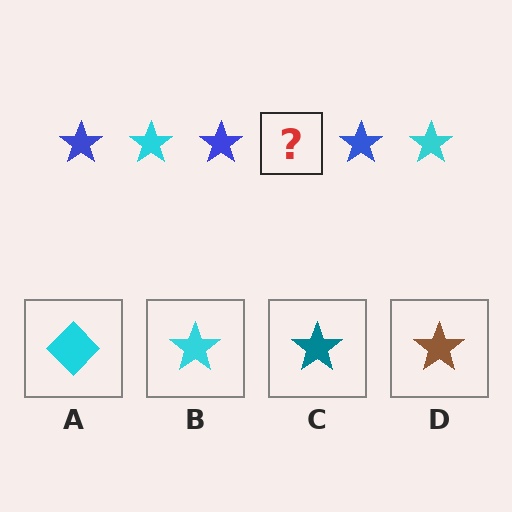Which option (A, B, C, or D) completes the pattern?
B.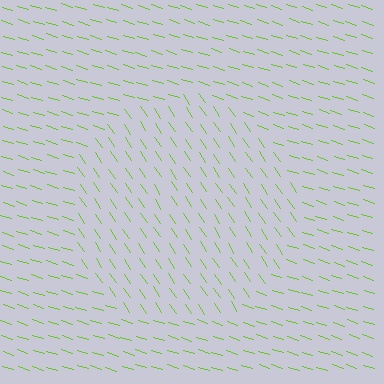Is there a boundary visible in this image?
Yes, there is a texture boundary formed by a change in line orientation.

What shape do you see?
I see a circle.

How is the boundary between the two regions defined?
The boundary is defined purely by a change in line orientation (approximately 38 degrees difference). All lines are the same color and thickness.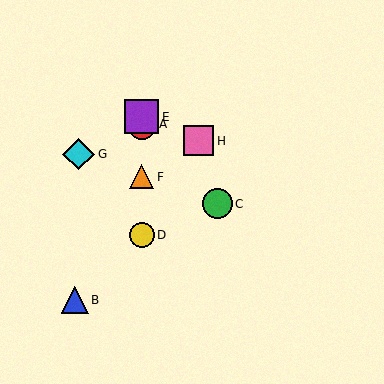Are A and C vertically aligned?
No, A is at x≈142 and C is at x≈217.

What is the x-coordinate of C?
Object C is at x≈217.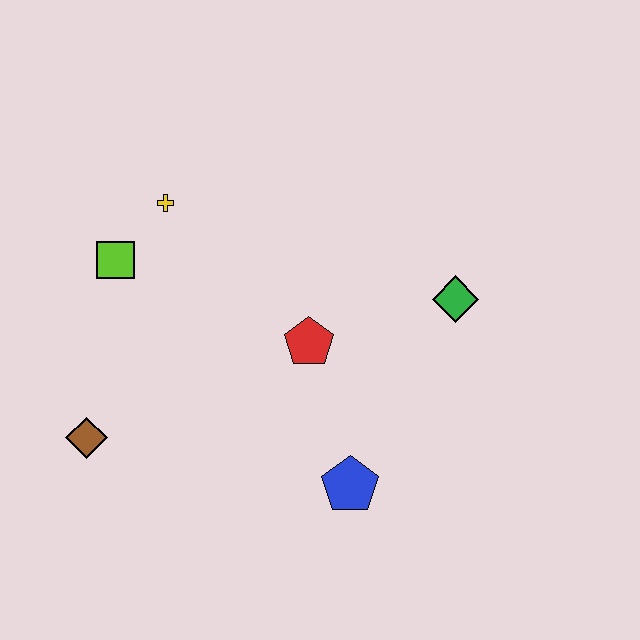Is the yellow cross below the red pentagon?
No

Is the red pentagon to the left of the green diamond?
Yes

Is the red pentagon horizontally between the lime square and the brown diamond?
No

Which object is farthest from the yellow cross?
The blue pentagon is farthest from the yellow cross.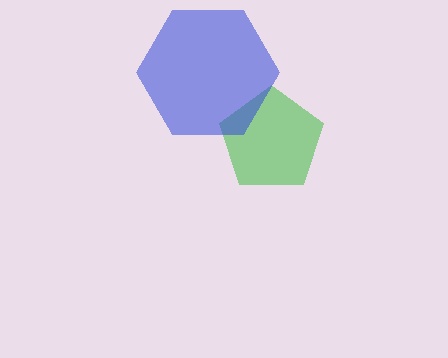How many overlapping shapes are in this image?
There are 2 overlapping shapes in the image.